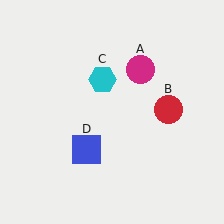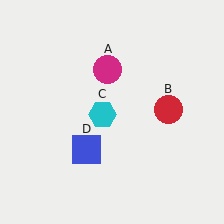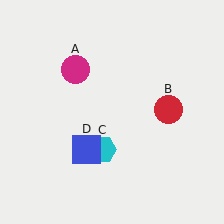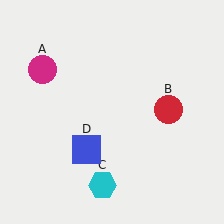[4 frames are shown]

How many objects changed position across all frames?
2 objects changed position: magenta circle (object A), cyan hexagon (object C).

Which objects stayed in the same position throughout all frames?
Red circle (object B) and blue square (object D) remained stationary.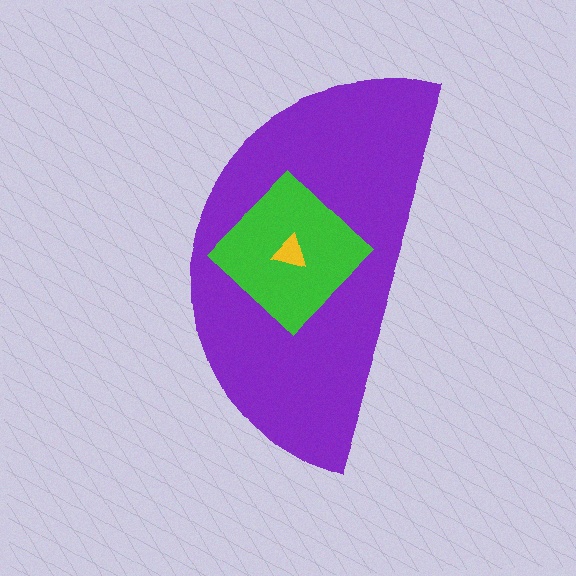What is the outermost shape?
The purple semicircle.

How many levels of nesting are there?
3.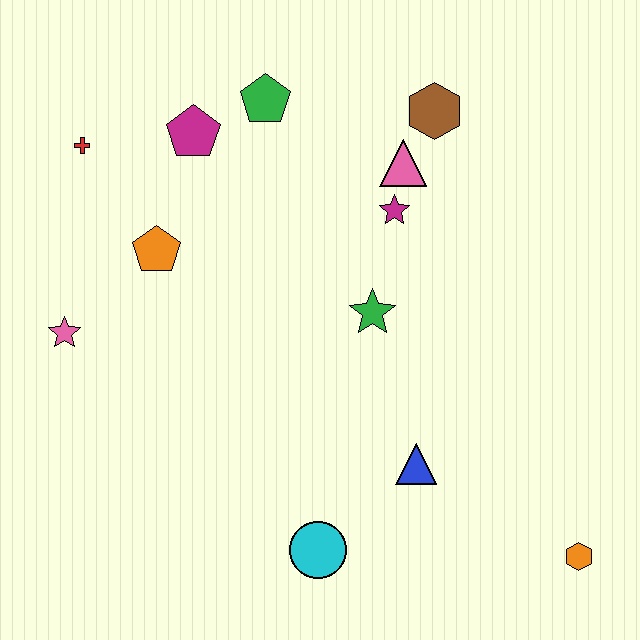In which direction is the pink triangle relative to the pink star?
The pink triangle is to the right of the pink star.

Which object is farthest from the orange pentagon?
The orange hexagon is farthest from the orange pentagon.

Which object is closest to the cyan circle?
The blue triangle is closest to the cyan circle.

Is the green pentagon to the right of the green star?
No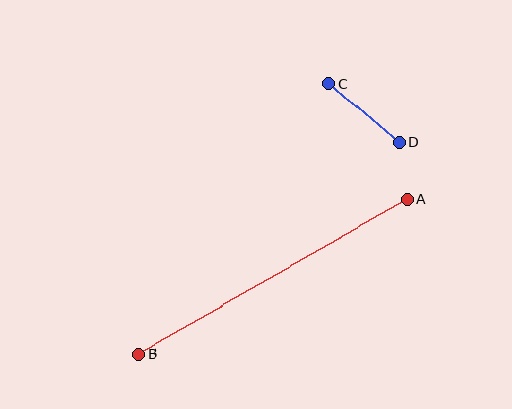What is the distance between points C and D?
The distance is approximately 91 pixels.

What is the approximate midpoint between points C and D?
The midpoint is at approximately (364, 113) pixels.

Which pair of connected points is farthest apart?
Points A and B are farthest apart.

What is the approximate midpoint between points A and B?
The midpoint is at approximately (273, 276) pixels.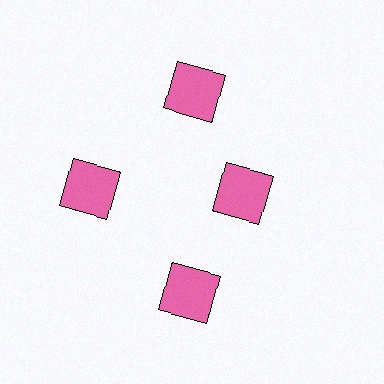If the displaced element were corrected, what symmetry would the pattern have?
It would have 4-fold rotational symmetry — the pattern would map onto itself every 90 degrees.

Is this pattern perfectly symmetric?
No. The 4 pink squares are arranged in a ring, but one element near the 3 o'clock position is pulled inward toward the center, breaking the 4-fold rotational symmetry.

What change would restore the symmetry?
The symmetry would be restored by moving it outward, back onto the ring so that all 4 squares sit at equal angles and equal distance from the center.